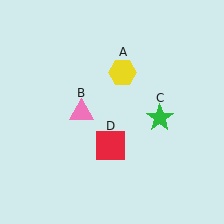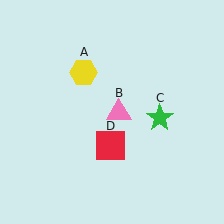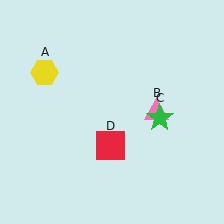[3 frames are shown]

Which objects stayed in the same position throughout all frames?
Green star (object C) and red square (object D) remained stationary.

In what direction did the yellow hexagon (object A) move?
The yellow hexagon (object A) moved left.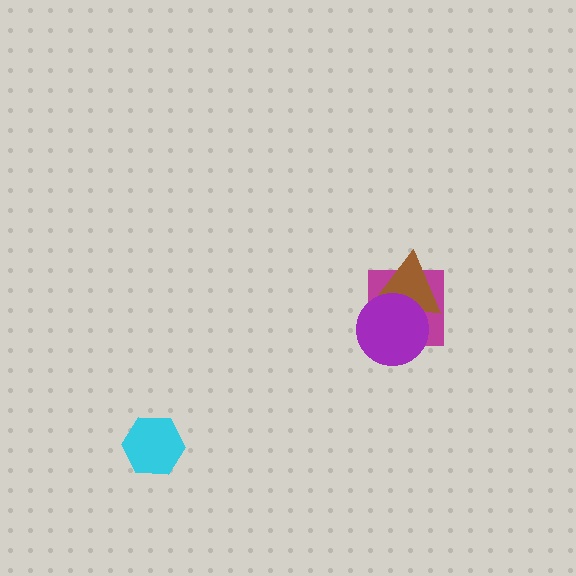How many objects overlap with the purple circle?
2 objects overlap with the purple circle.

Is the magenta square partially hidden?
Yes, it is partially covered by another shape.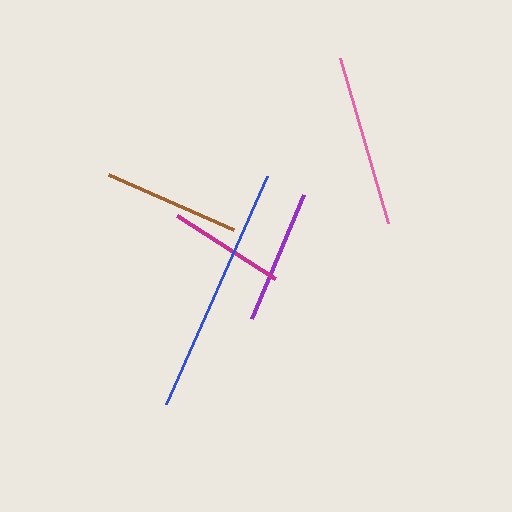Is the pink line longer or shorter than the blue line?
The blue line is longer than the pink line.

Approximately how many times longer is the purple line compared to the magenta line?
The purple line is approximately 1.2 times the length of the magenta line.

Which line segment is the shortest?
The magenta line is the shortest at approximately 116 pixels.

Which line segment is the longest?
The blue line is the longest at approximately 250 pixels.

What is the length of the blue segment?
The blue segment is approximately 250 pixels long.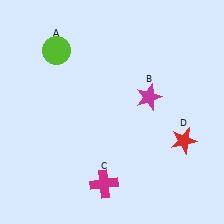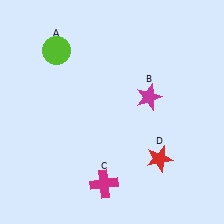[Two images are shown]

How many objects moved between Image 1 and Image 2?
1 object moved between the two images.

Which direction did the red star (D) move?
The red star (D) moved left.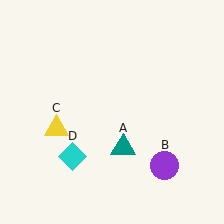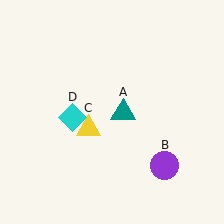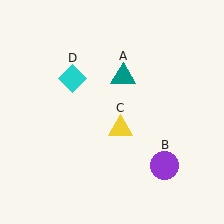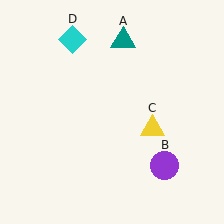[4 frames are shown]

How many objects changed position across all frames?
3 objects changed position: teal triangle (object A), yellow triangle (object C), cyan diamond (object D).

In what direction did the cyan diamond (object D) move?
The cyan diamond (object D) moved up.